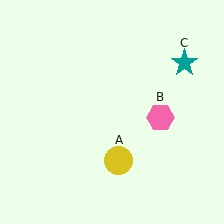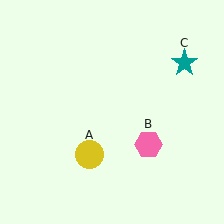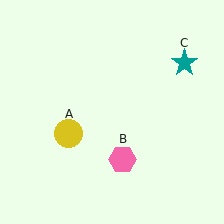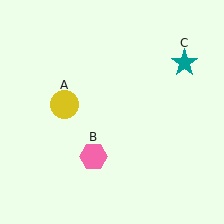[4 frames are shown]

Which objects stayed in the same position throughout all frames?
Teal star (object C) remained stationary.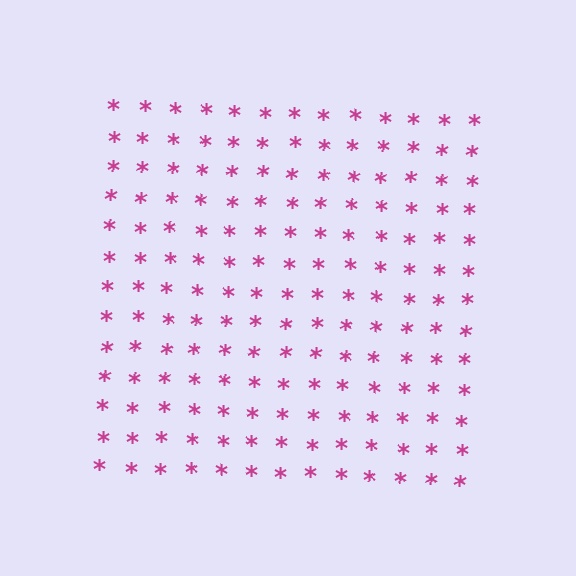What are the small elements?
The small elements are asterisks.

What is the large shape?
The large shape is a square.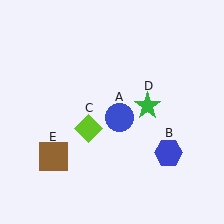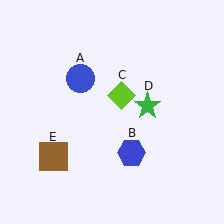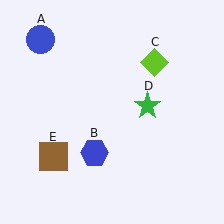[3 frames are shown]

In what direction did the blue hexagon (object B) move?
The blue hexagon (object B) moved left.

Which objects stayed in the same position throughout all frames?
Green star (object D) and brown square (object E) remained stationary.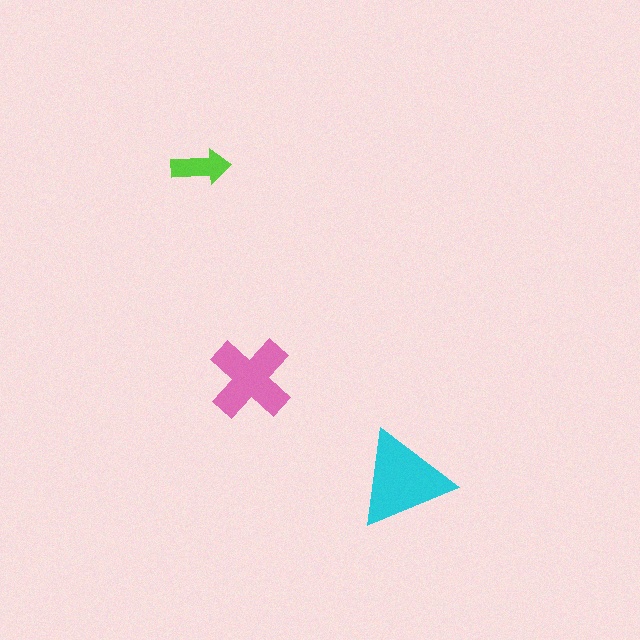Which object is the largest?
The cyan triangle.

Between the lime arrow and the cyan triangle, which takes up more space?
The cyan triangle.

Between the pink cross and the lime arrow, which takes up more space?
The pink cross.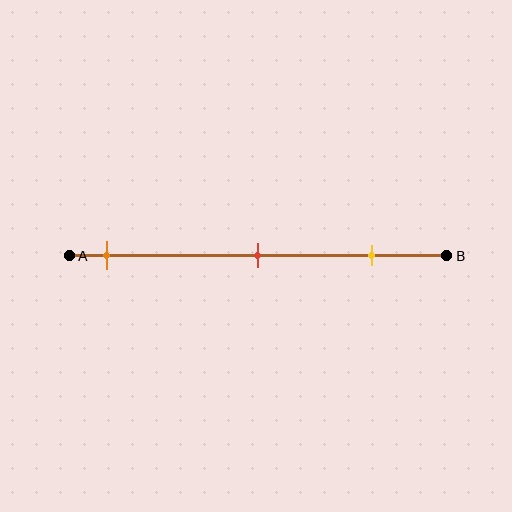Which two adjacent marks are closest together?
The red and yellow marks are the closest adjacent pair.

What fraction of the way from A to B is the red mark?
The red mark is approximately 50% (0.5) of the way from A to B.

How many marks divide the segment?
There are 3 marks dividing the segment.